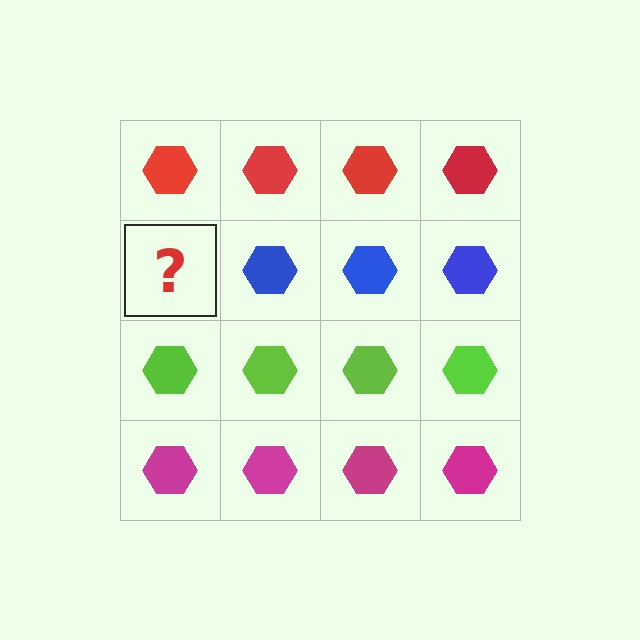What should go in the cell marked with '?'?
The missing cell should contain a blue hexagon.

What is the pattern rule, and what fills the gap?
The rule is that each row has a consistent color. The gap should be filled with a blue hexagon.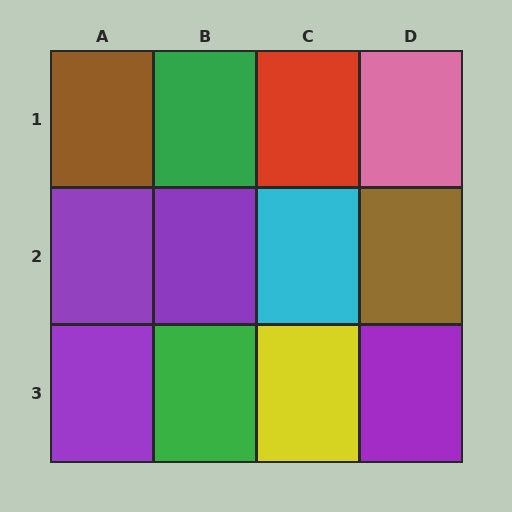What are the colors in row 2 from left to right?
Purple, purple, cyan, brown.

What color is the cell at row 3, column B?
Green.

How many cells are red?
1 cell is red.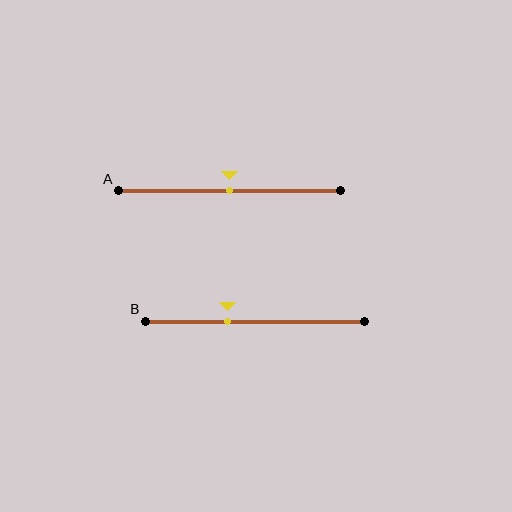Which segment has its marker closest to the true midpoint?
Segment A has its marker closest to the true midpoint.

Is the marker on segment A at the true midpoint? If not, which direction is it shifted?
Yes, the marker on segment A is at the true midpoint.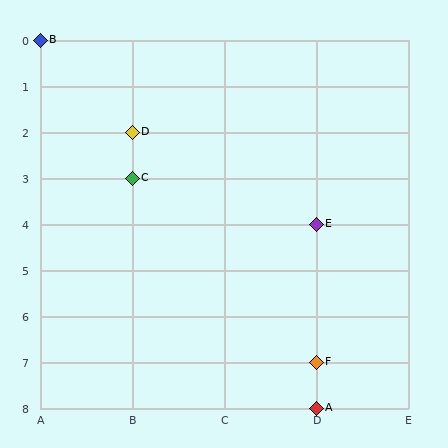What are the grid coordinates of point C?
Point C is at grid coordinates (B, 3).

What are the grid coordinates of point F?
Point F is at grid coordinates (D, 7).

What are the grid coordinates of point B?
Point B is at grid coordinates (A, 0).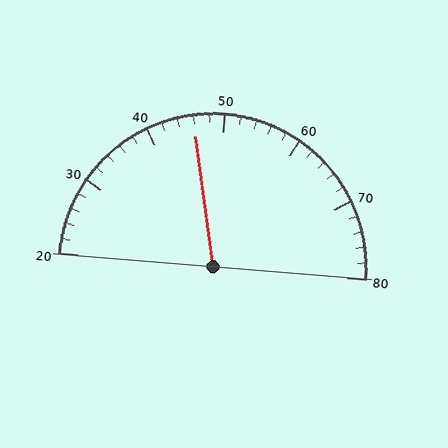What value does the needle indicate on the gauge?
The needle indicates approximately 46.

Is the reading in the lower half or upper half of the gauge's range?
The reading is in the lower half of the range (20 to 80).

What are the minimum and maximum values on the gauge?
The gauge ranges from 20 to 80.